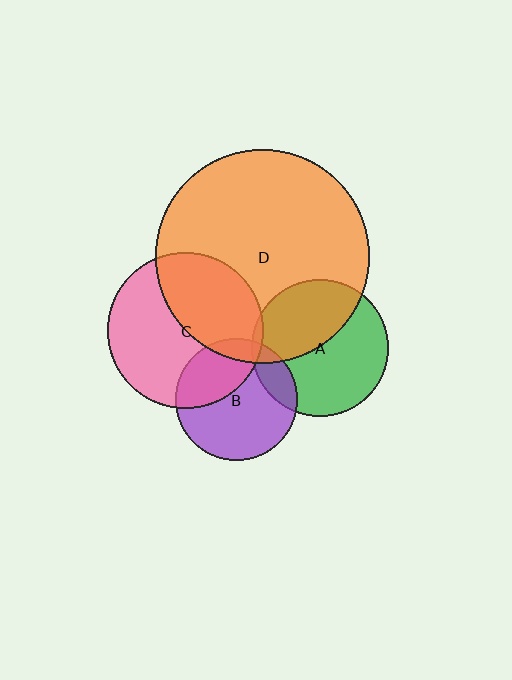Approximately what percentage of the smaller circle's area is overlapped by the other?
Approximately 35%.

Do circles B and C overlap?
Yes.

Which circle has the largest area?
Circle D (orange).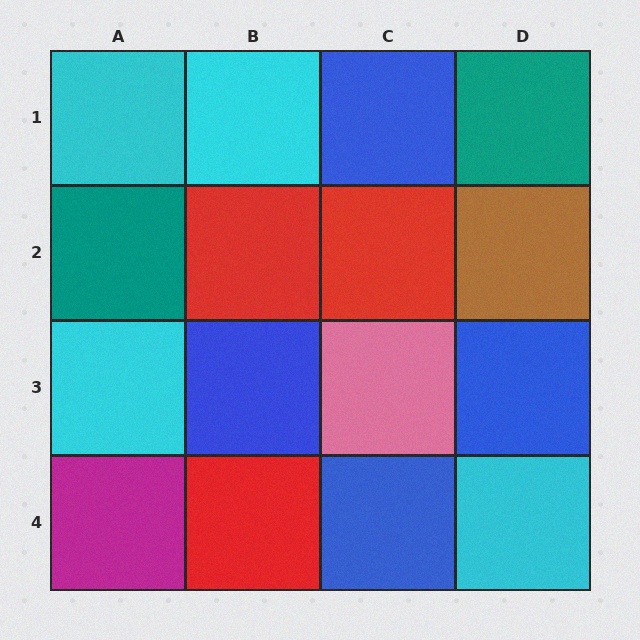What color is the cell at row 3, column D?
Blue.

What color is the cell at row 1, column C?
Blue.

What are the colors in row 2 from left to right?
Teal, red, red, brown.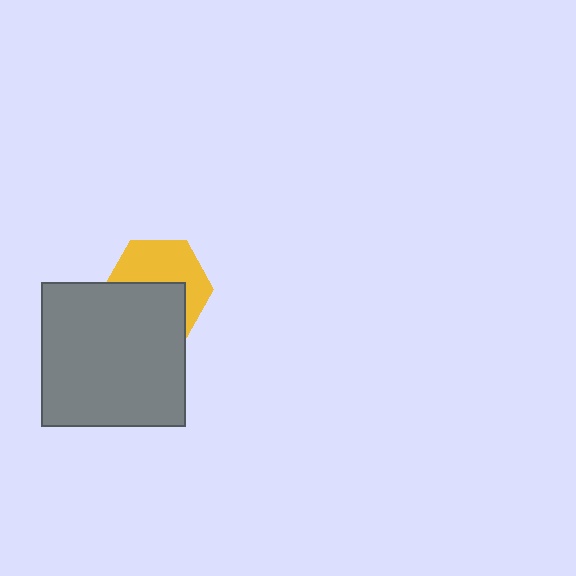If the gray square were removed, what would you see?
You would see the complete yellow hexagon.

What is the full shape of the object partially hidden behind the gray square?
The partially hidden object is a yellow hexagon.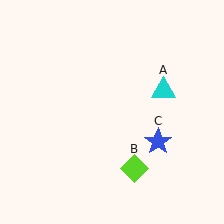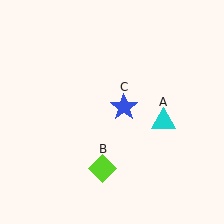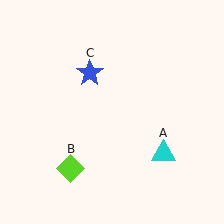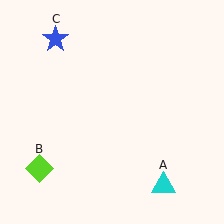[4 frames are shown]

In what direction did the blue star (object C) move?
The blue star (object C) moved up and to the left.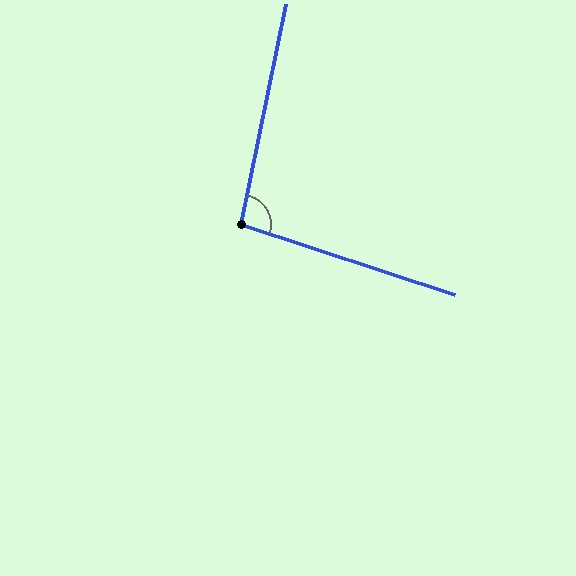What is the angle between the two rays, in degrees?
Approximately 97 degrees.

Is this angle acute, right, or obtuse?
It is obtuse.